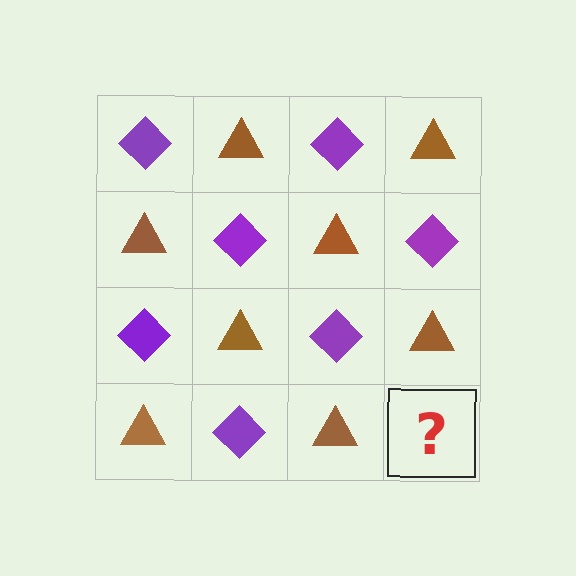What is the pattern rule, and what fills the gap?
The rule is that it alternates purple diamond and brown triangle in a checkerboard pattern. The gap should be filled with a purple diamond.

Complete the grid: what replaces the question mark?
The question mark should be replaced with a purple diamond.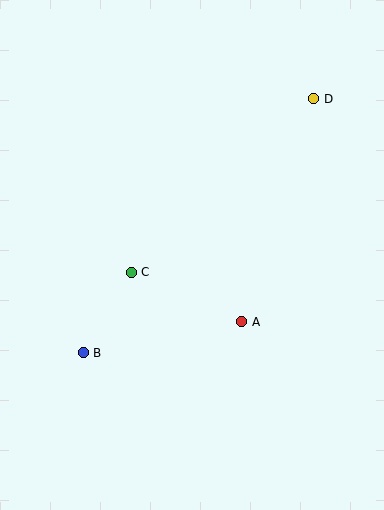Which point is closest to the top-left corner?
Point C is closest to the top-left corner.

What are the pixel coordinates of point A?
Point A is at (242, 322).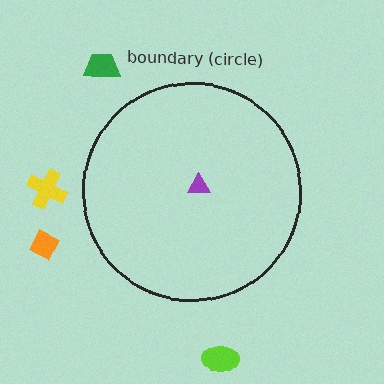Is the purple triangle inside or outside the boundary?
Inside.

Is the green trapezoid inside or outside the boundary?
Outside.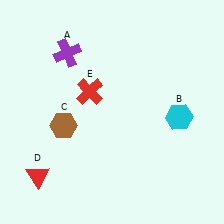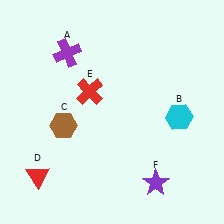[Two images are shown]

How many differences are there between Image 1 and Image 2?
There is 1 difference between the two images.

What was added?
A purple star (F) was added in Image 2.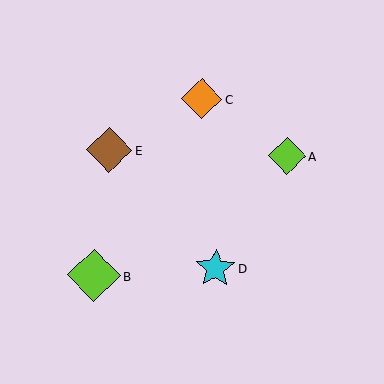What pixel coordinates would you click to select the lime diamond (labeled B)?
Click at (94, 275) to select the lime diamond B.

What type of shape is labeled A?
Shape A is a lime diamond.